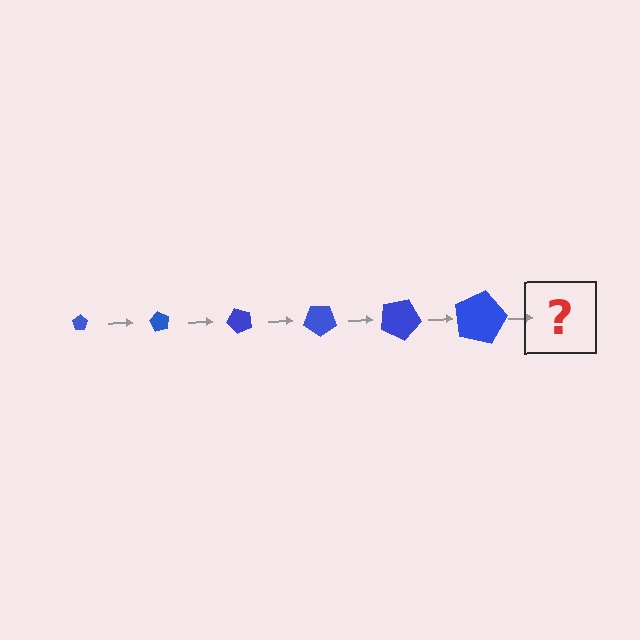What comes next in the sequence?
The next element should be a pentagon, larger than the previous one and rotated 360 degrees from the start.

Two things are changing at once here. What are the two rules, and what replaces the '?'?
The two rules are that the pentagon grows larger each step and it rotates 60 degrees each step. The '?' should be a pentagon, larger than the previous one and rotated 360 degrees from the start.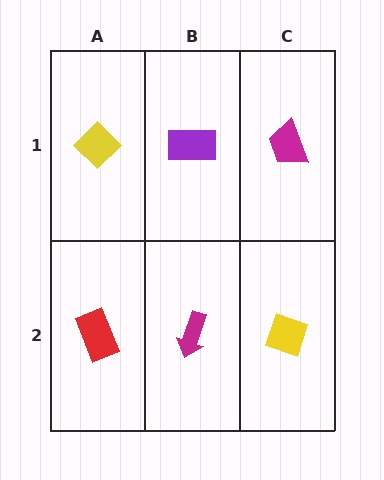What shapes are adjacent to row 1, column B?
A magenta arrow (row 2, column B), a yellow diamond (row 1, column A), a magenta trapezoid (row 1, column C).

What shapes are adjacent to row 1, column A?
A red rectangle (row 2, column A), a purple rectangle (row 1, column B).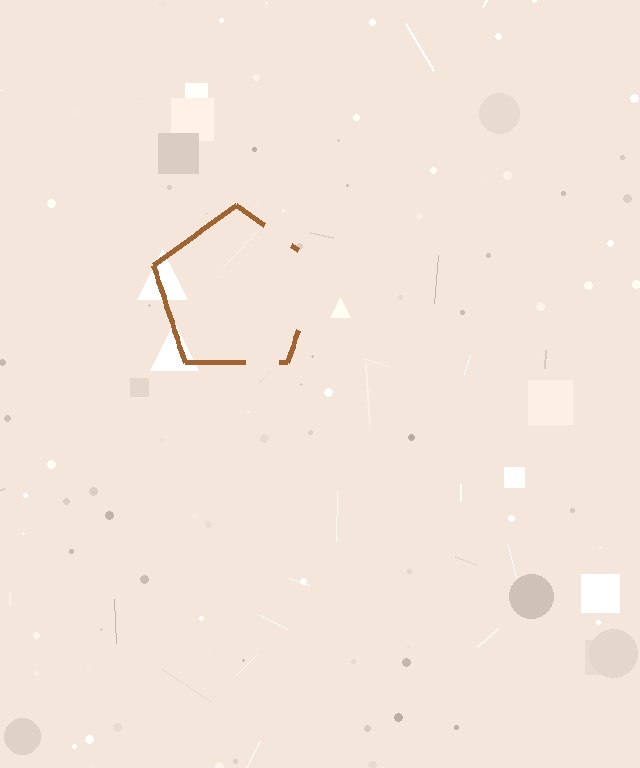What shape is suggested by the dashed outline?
The dashed outline suggests a pentagon.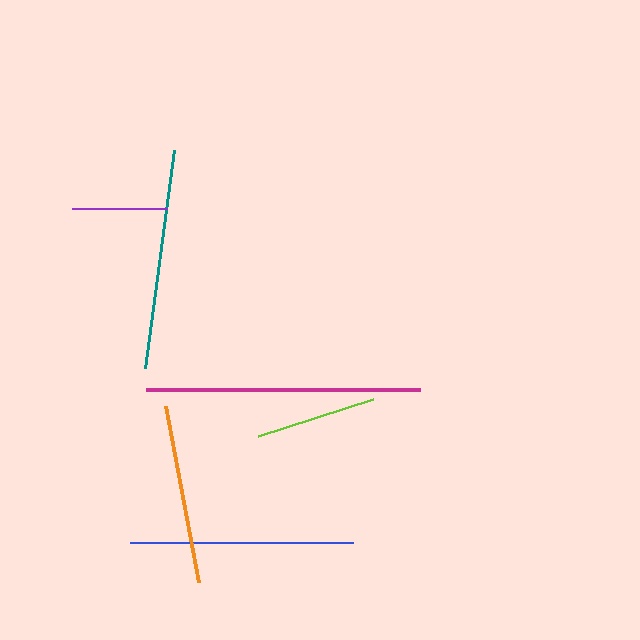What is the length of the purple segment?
The purple segment is approximately 95 pixels long.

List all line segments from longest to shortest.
From longest to shortest: magenta, blue, teal, orange, lime, purple.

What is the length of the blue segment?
The blue segment is approximately 223 pixels long.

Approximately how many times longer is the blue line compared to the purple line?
The blue line is approximately 2.3 times the length of the purple line.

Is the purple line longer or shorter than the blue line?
The blue line is longer than the purple line.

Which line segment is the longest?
The magenta line is the longest at approximately 274 pixels.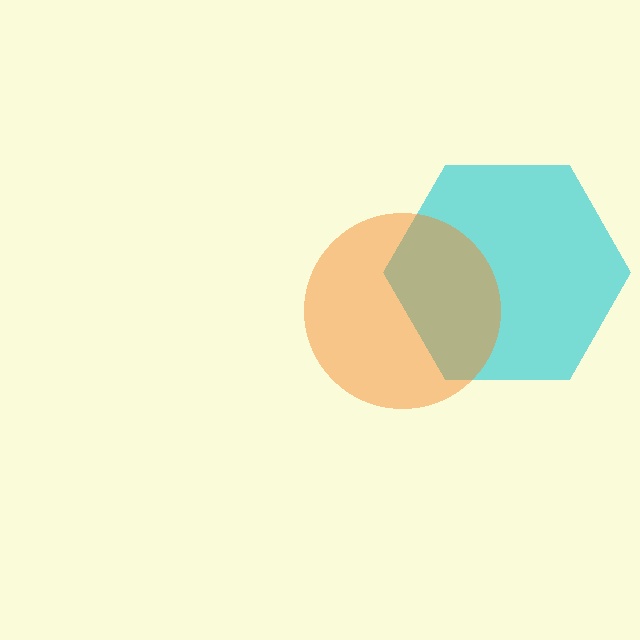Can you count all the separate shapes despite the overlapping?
Yes, there are 2 separate shapes.